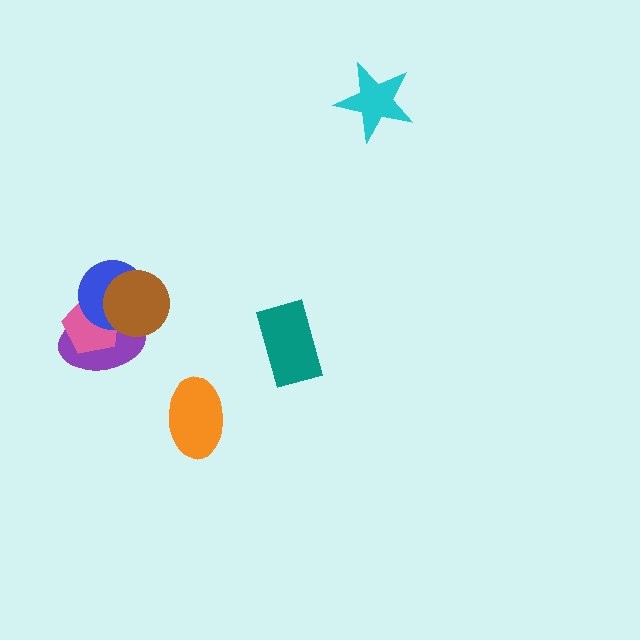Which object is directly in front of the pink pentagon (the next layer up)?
The blue circle is directly in front of the pink pentagon.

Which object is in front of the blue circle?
The brown circle is in front of the blue circle.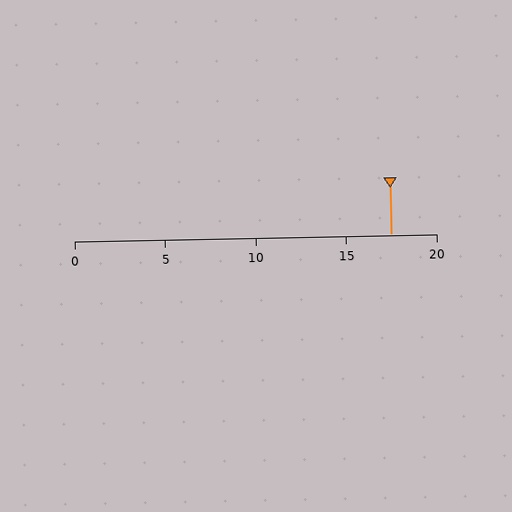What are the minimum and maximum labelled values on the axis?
The axis runs from 0 to 20.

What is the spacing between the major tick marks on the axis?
The major ticks are spaced 5 apart.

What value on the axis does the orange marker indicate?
The marker indicates approximately 17.5.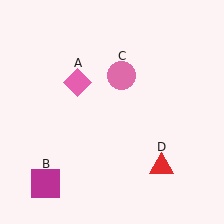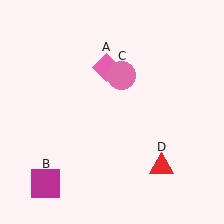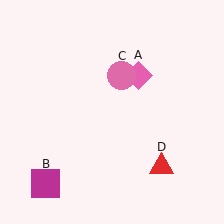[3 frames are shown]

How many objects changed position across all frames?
1 object changed position: pink diamond (object A).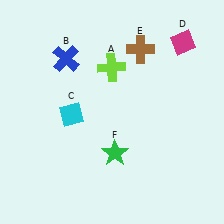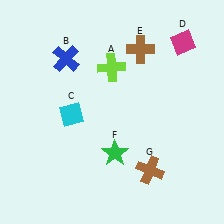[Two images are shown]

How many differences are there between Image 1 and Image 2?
There is 1 difference between the two images.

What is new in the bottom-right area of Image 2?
A brown cross (G) was added in the bottom-right area of Image 2.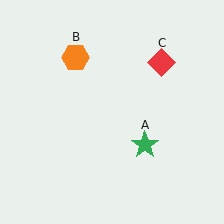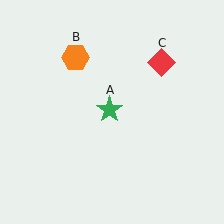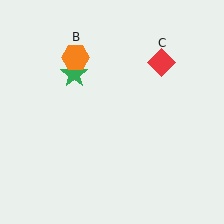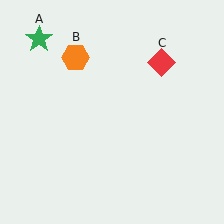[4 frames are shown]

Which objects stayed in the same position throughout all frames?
Orange hexagon (object B) and red diamond (object C) remained stationary.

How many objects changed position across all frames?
1 object changed position: green star (object A).